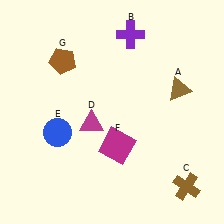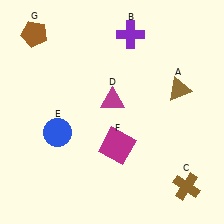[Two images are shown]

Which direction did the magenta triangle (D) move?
The magenta triangle (D) moved up.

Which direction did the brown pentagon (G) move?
The brown pentagon (G) moved left.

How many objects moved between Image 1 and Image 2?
2 objects moved between the two images.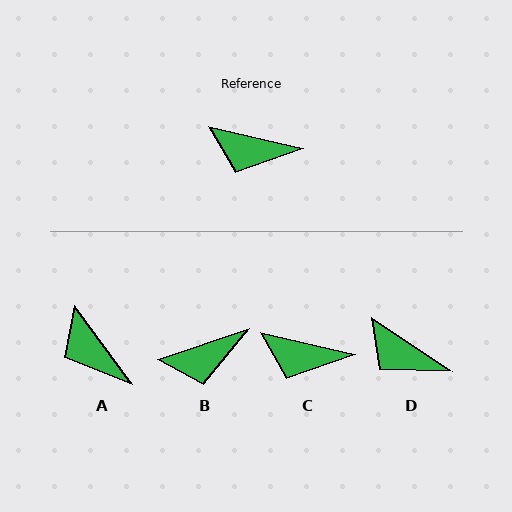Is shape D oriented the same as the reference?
No, it is off by about 21 degrees.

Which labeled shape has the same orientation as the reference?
C.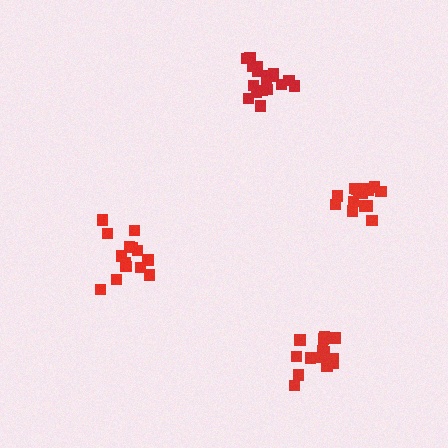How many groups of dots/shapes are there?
There are 4 groups.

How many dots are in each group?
Group 1: 16 dots, Group 2: 15 dots, Group 3: 18 dots, Group 4: 14 dots (63 total).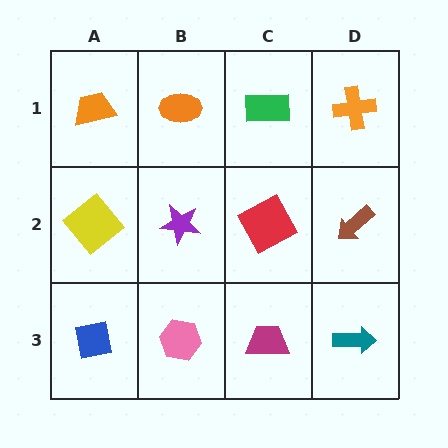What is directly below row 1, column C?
A red square.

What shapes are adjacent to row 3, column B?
A purple star (row 2, column B), a blue square (row 3, column A), a magenta trapezoid (row 3, column C).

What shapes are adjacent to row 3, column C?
A red square (row 2, column C), a pink hexagon (row 3, column B), a teal arrow (row 3, column D).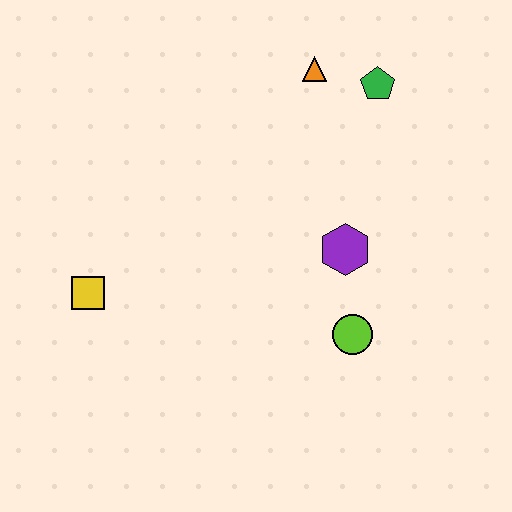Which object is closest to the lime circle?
The purple hexagon is closest to the lime circle.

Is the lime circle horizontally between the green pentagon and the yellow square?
Yes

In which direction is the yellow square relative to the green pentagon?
The yellow square is to the left of the green pentagon.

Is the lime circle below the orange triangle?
Yes